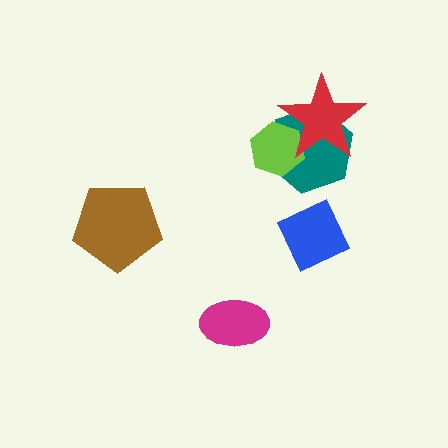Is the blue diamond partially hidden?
No, no other shape covers it.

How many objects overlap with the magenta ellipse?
0 objects overlap with the magenta ellipse.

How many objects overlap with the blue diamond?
0 objects overlap with the blue diamond.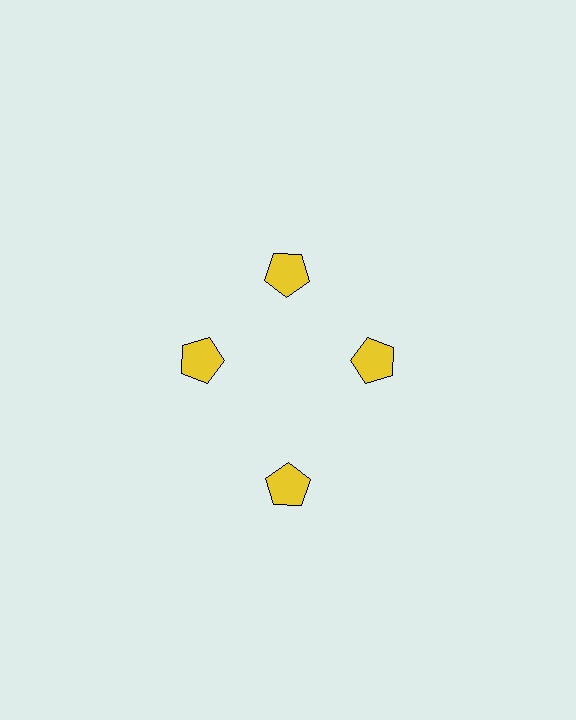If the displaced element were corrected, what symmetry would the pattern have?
It would have 4-fold rotational symmetry — the pattern would map onto itself every 90 degrees.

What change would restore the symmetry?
The symmetry would be restored by moving it inward, back onto the ring so that all 4 pentagons sit at equal angles and equal distance from the center.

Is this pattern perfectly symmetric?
No. The 4 yellow pentagons are arranged in a ring, but one element near the 6 o'clock position is pushed outward from the center, breaking the 4-fold rotational symmetry.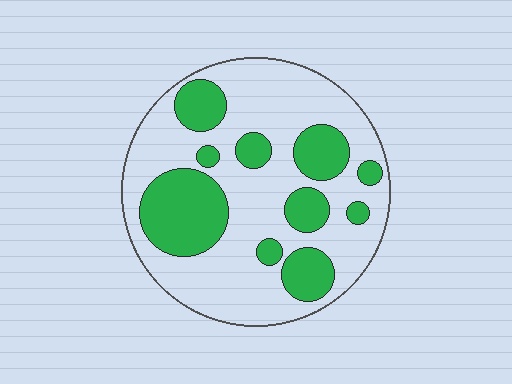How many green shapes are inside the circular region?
10.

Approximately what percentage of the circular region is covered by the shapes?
Approximately 30%.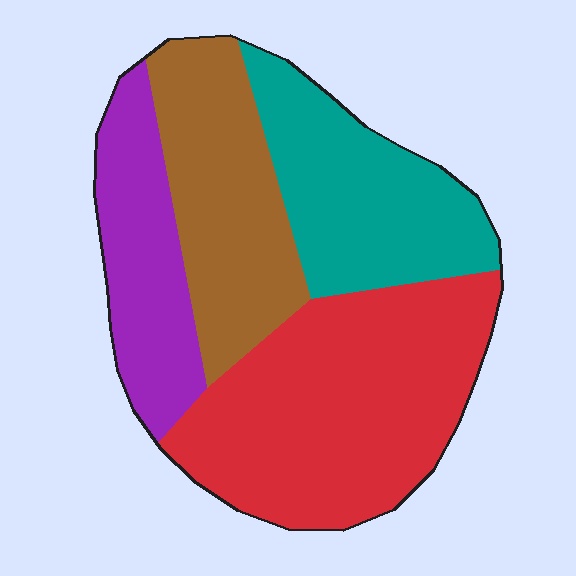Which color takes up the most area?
Red, at roughly 40%.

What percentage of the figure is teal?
Teal covers roughly 25% of the figure.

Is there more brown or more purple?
Brown.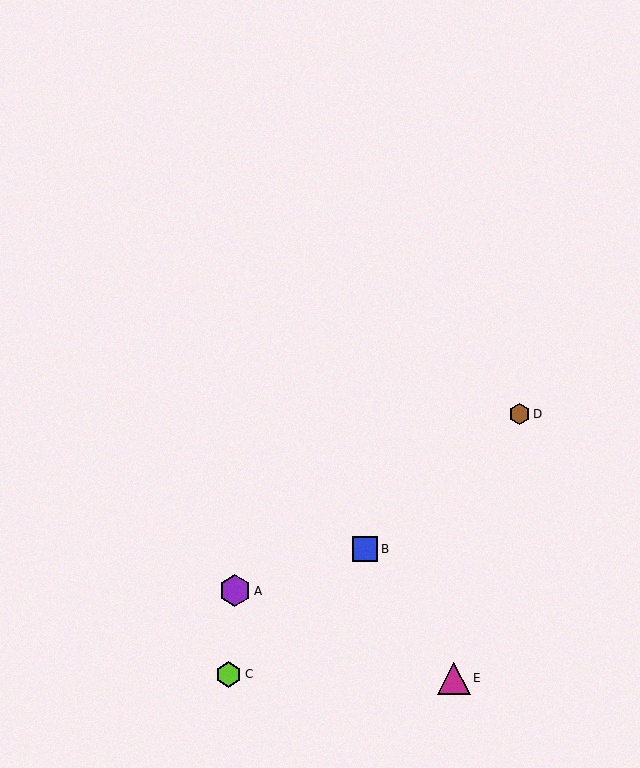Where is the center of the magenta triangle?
The center of the magenta triangle is at (454, 678).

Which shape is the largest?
The magenta triangle (labeled E) is the largest.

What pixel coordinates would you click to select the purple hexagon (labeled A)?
Click at (235, 591) to select the purple hexagon A.